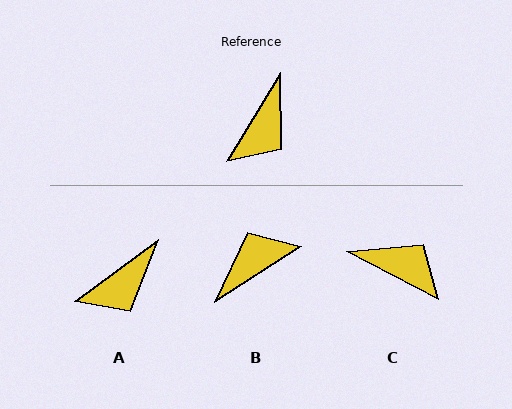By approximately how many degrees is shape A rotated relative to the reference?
Approximately 22 degrees clockwise.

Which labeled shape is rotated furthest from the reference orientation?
B, about 154 degrees away.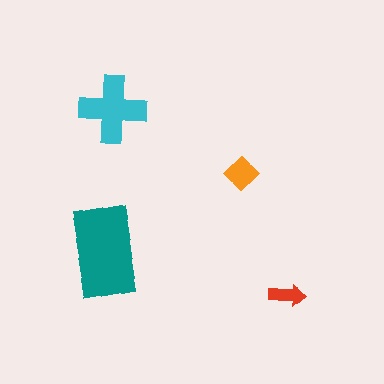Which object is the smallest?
The red arrow.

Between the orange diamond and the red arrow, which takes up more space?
The orange diamond.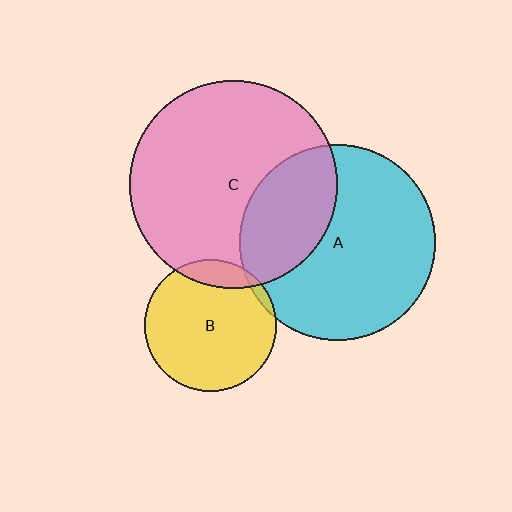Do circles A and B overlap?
Yes.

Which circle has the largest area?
Circle C (pink).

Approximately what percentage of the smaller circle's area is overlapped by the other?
Approximately 5%.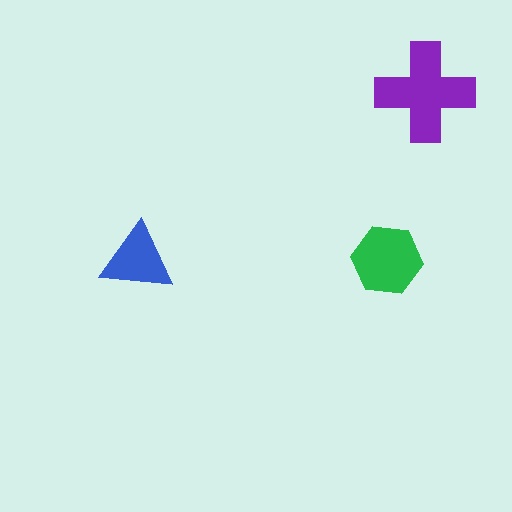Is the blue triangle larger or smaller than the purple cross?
Smaller.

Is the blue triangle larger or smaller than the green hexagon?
Smaller.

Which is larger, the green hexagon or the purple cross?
The purple cross.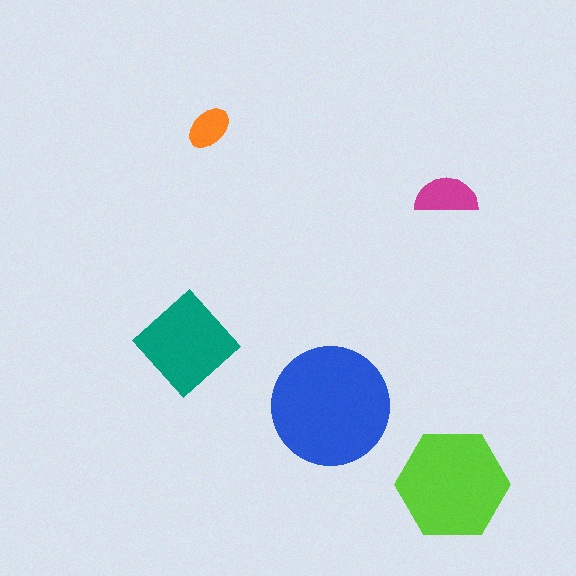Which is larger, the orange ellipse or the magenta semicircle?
The magenta semicircle.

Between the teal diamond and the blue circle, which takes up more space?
The blue circle.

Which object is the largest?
The blue circle.